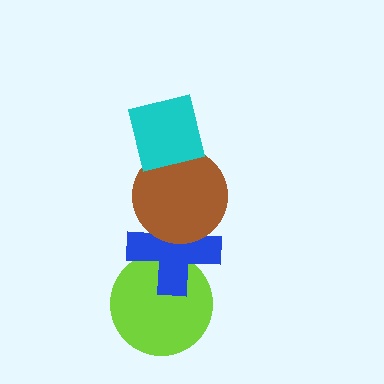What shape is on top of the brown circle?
The cyan square is on top of the brown circle.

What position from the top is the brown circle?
The brown circle is 2nd from the top.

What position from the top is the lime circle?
The lime circle is 4th from the top.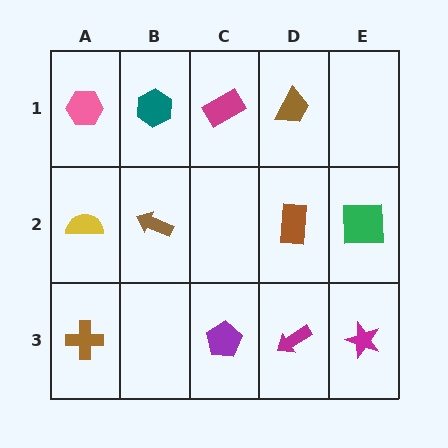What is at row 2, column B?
A brown arrow.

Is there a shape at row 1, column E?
No, that cell is empty.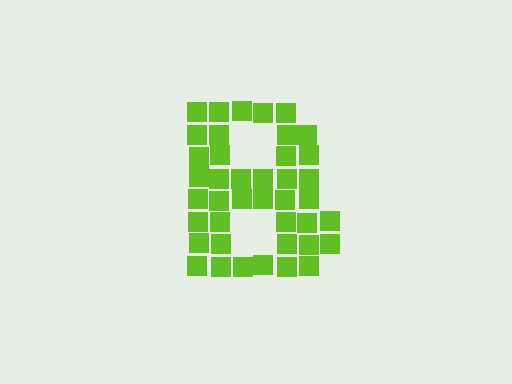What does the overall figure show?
The overall figure shows the letter B.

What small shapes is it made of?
It is made of small squares.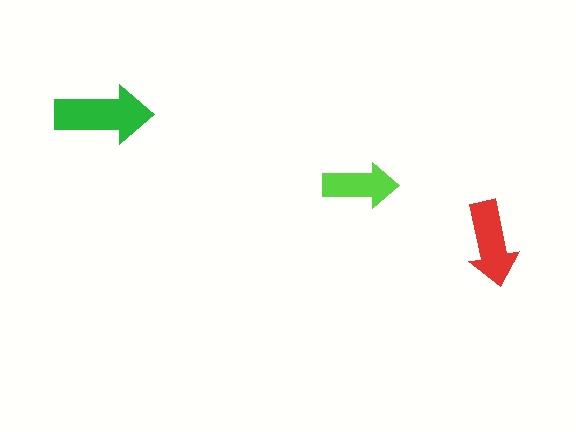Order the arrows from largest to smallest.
the green one, the red one, the lime one.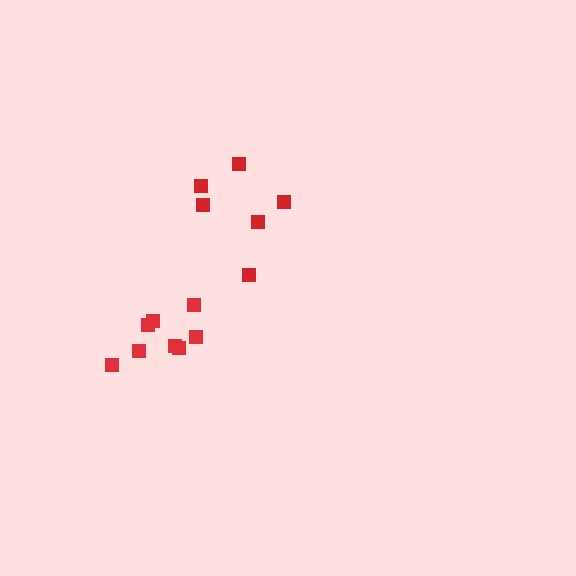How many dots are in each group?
Group 1: 8 dots, Group 2: 6 dots (14 total).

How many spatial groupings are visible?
There are 2 spatial groupings.